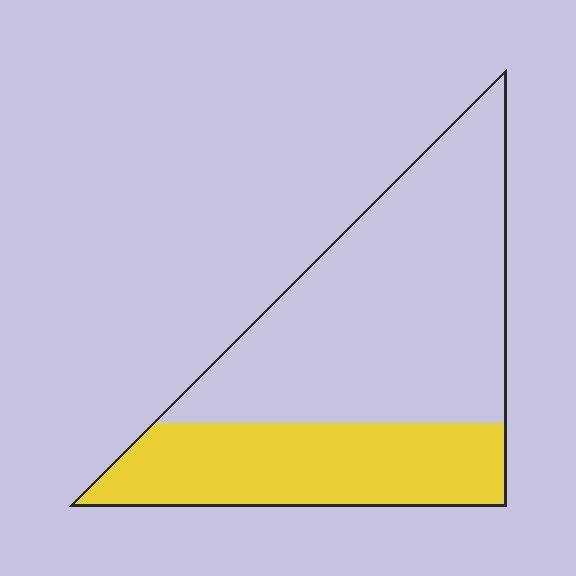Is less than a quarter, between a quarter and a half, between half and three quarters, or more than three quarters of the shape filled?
Between a quarter and a half.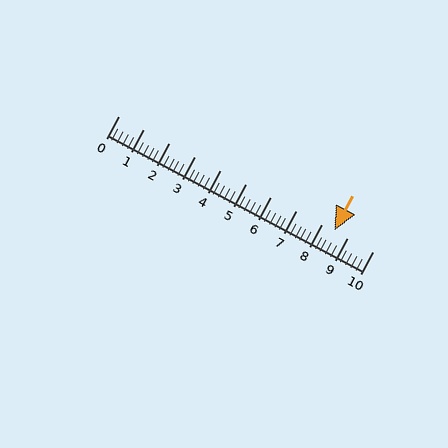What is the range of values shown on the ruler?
The ruler shows values from 0 to 10.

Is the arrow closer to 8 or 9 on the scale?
The arrow is closer to 9.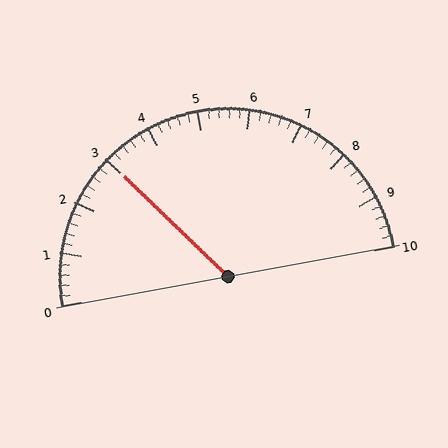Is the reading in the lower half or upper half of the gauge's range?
The reading is in the lower half of the range (0 to 10).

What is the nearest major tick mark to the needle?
The nearest major tick mark is 3.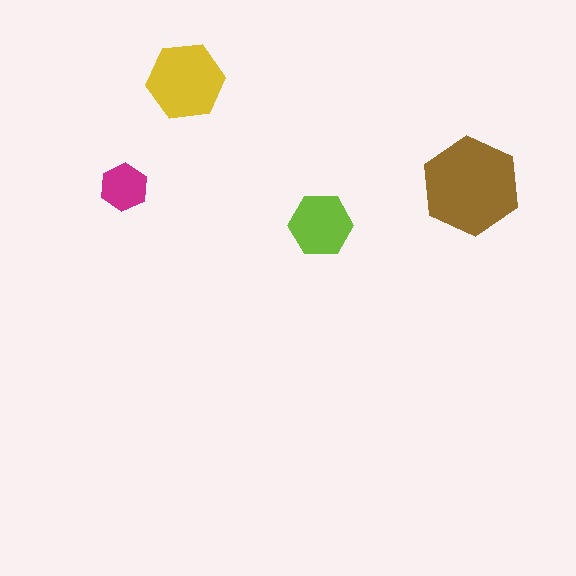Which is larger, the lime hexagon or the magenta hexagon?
The lime one.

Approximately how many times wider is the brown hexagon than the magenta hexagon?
About 2 times wider.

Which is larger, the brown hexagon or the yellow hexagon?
The brown one.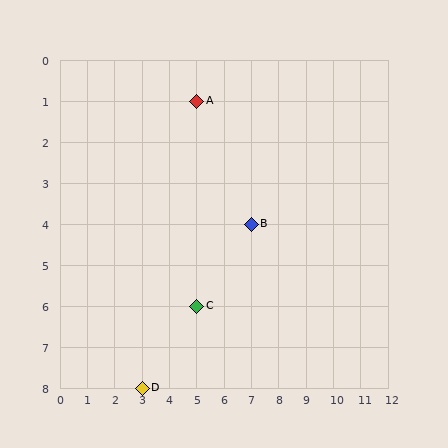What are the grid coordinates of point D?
Point D is at grid coordinates (3, 8).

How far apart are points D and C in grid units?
Points D and C are 2 columns and 2 rows apart (about 2.8 grid units diagonally).